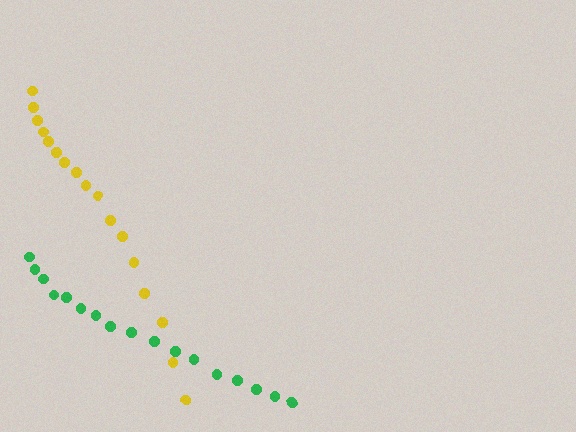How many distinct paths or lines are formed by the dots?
There are 2 distinct paths.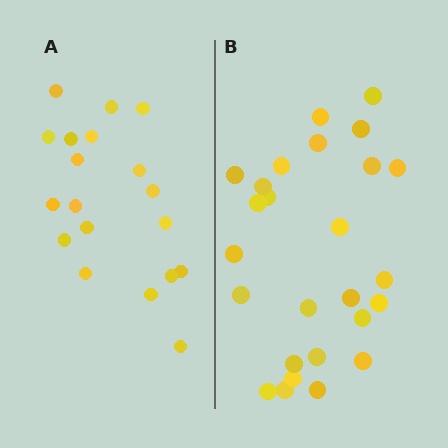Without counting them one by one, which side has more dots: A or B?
Region B (the right region) has more dots.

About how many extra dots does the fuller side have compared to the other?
Region B has roughly 8 or so more dots than region A.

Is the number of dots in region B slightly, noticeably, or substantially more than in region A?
Region B has noticeably more, but not dramatically so. The ratio is roughly 1.4 to 1.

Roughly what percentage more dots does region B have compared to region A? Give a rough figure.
About 35% more.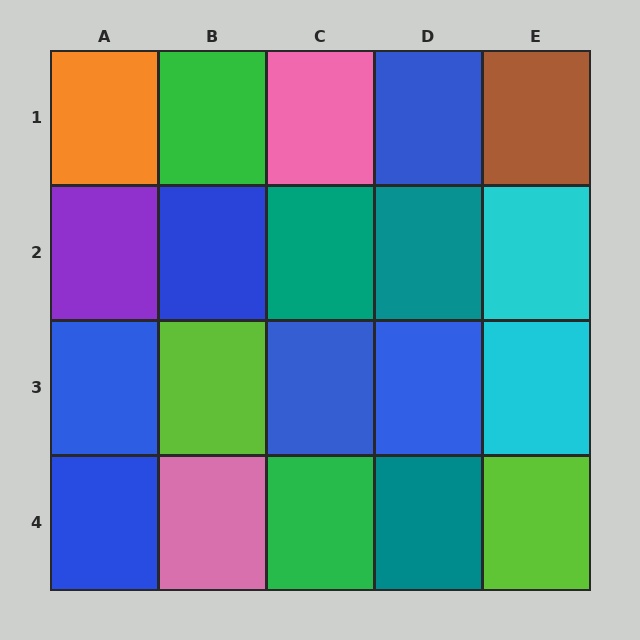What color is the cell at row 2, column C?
Teal.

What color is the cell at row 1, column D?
Blue.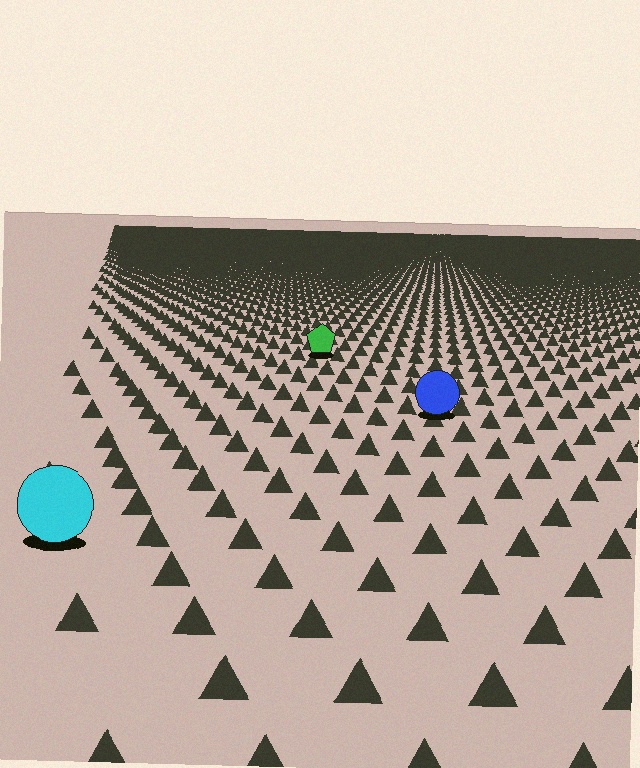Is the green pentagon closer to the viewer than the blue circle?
No. The blue circle is closer — you can tell from the texture gradient: the ground texture is coarser near it.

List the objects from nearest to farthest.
From nearest to farthest: the cyan circle, the blue circle, the green pentagon.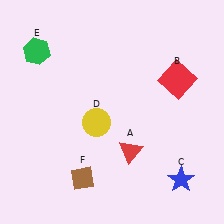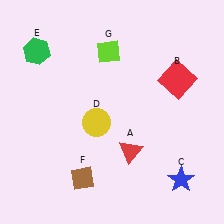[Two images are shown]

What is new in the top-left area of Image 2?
A lime diamond (G) was added in the top-left area of Image 2.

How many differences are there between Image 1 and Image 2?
There is 1 difference between the two images.